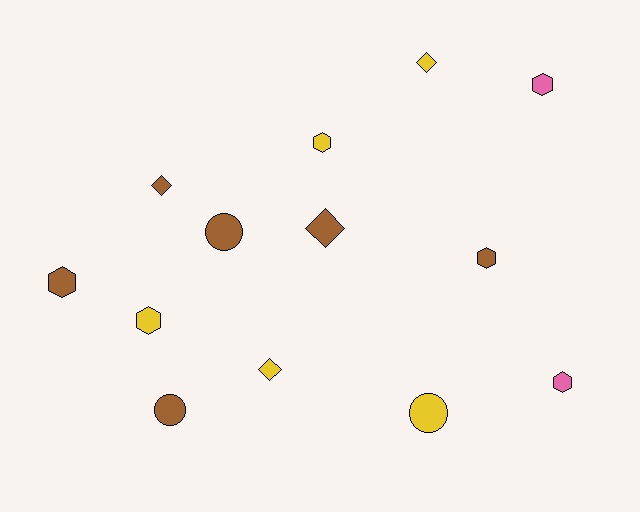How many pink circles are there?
There are no pink circles.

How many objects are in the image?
There are 13 objects.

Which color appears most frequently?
Brown, with 6 objects.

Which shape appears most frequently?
Hexagon, with 6 objects.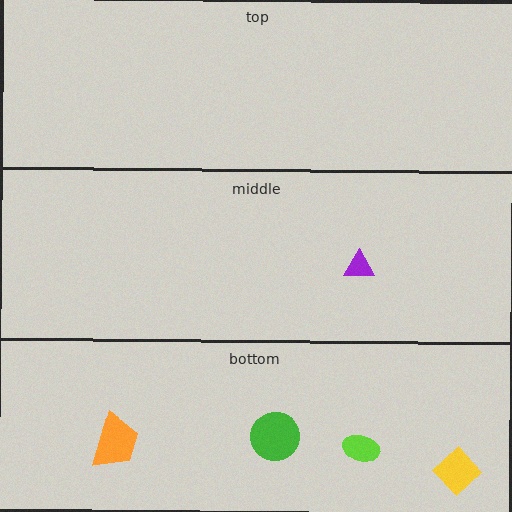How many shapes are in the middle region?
1.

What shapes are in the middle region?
The purple triangle.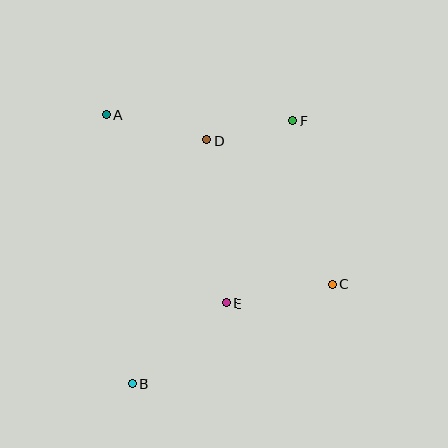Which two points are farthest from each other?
Points B and F are farthest from each other.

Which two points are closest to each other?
Points D and F are closest to each other.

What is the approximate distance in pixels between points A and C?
The distance between A and C is approximately 283 pixels.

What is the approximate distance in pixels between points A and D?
The distance between A and D is approximately 104 pixels.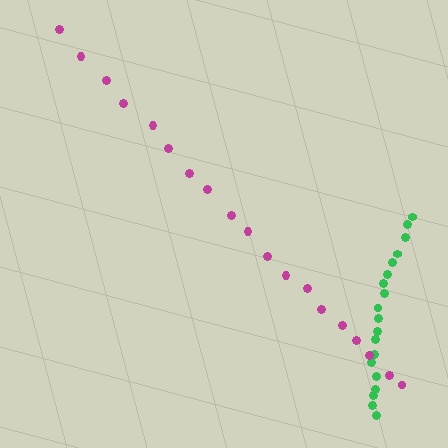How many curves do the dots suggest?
There are 2 distinct paths.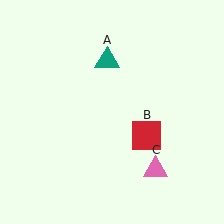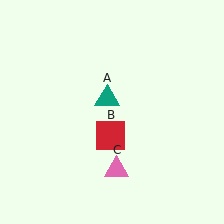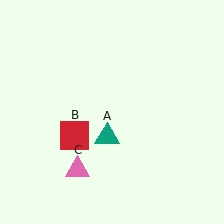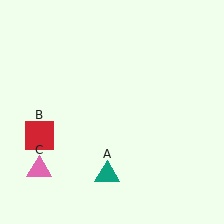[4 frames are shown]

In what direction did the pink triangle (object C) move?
The pink triangle (object C) moved left.